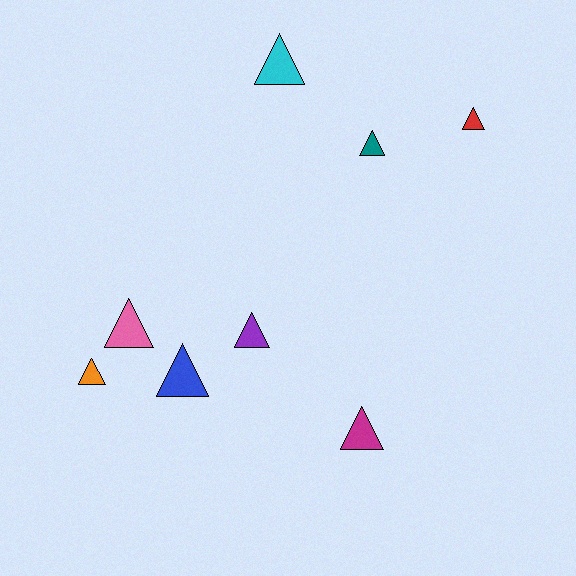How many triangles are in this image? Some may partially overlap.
There are 8 triangles.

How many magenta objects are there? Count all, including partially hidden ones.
There is 1 magenta object.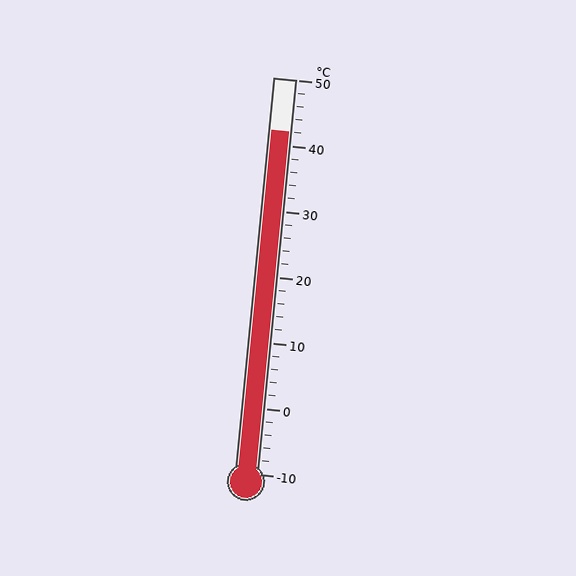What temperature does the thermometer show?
The thermometer shows approximately 42°C.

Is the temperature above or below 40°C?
The temperature is above 40°C.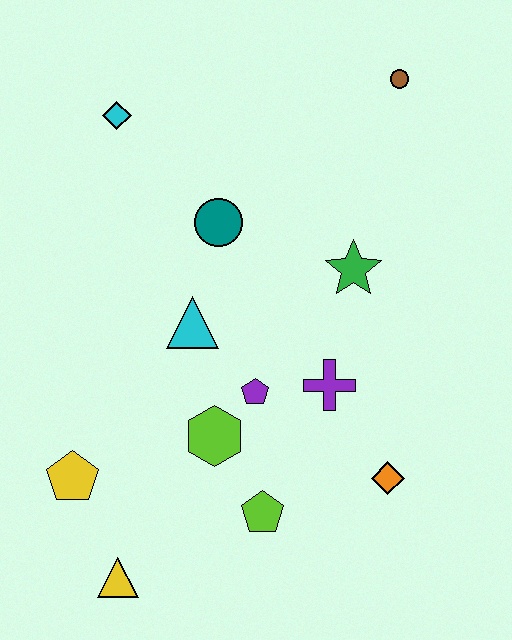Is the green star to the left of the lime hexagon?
No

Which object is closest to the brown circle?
The green star is closest to the brown circle.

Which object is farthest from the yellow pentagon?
The brown circle is farthest from the yellow pentagon.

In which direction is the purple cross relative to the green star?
The purple cross is below the green star.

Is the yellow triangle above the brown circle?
No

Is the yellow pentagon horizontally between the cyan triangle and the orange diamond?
No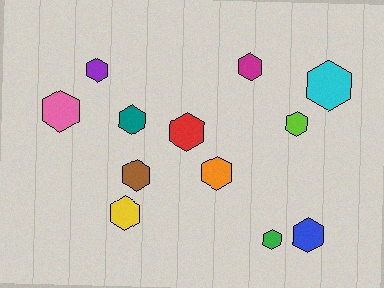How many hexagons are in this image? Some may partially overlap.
There are 12 hexagons.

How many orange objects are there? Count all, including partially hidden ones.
There is 1 orange object.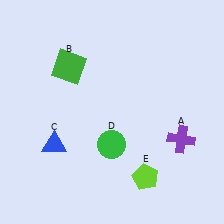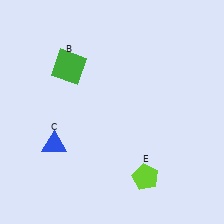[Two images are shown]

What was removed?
The green circle (D), the purple cross (A) were removed in Image 2.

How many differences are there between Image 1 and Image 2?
There are 2 differences between the two images.